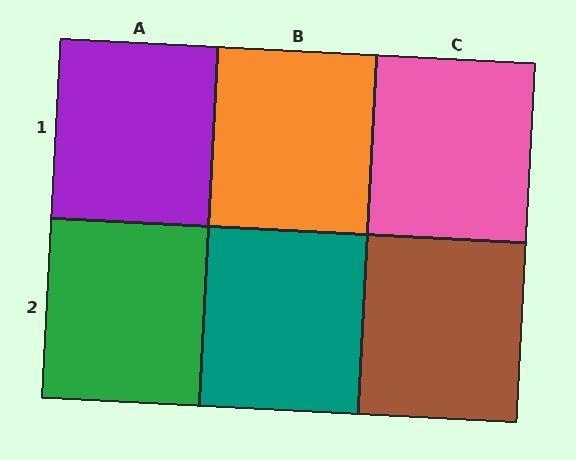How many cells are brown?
1 cell is brown.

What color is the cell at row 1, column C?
Pink.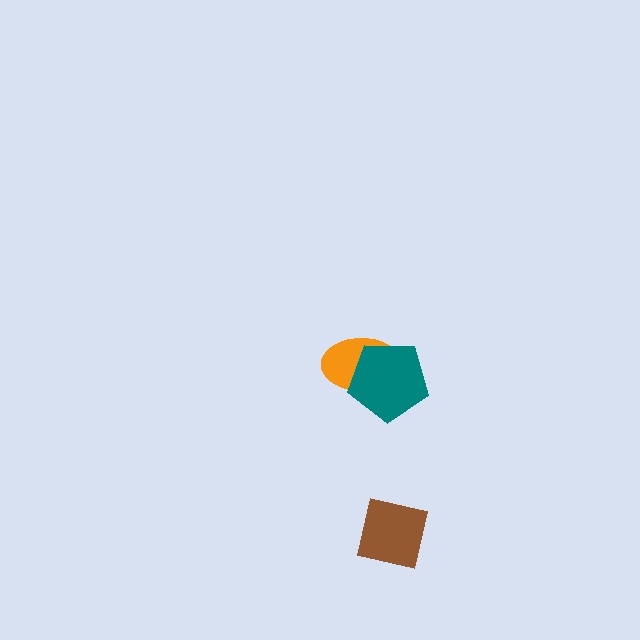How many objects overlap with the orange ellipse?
1 object overlaps with the orange ellipse.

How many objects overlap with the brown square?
0 objects overlap with the brown square.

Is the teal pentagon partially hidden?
No, no other shape covers it.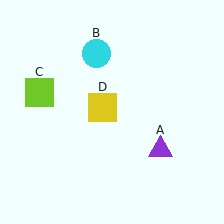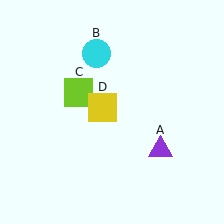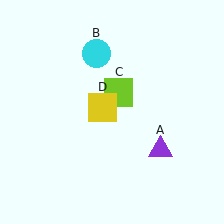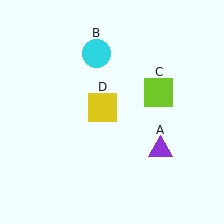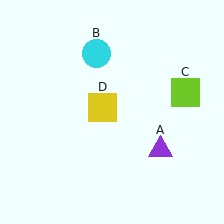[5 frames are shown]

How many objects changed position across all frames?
1 object changed position: lime square (object C).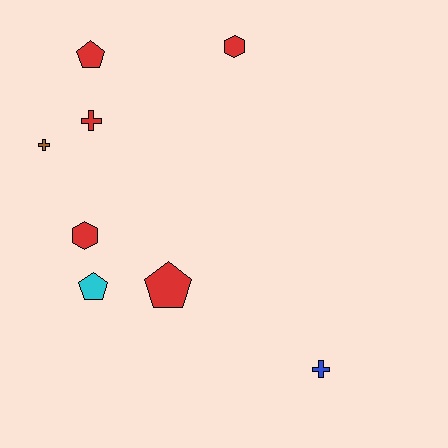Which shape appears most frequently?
Cross, with 3 objects.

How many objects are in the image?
There are 8 objects.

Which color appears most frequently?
Red, with 5 objects.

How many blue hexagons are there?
There are no blue hexagons.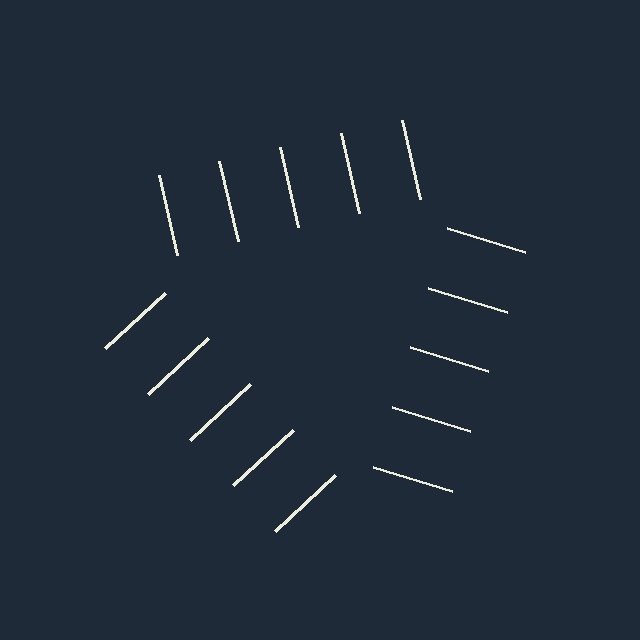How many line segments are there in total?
15 — 5 along each of the 3 edges.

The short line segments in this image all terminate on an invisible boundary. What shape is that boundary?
An illusory triangle — the line segments terminate on its edges but no continuous stroke is drawn.